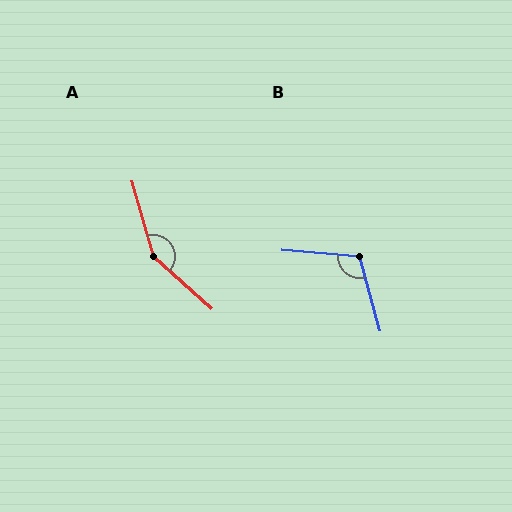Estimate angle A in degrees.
Approximately 148 degrees.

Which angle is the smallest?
B, at approximately 110 degrees.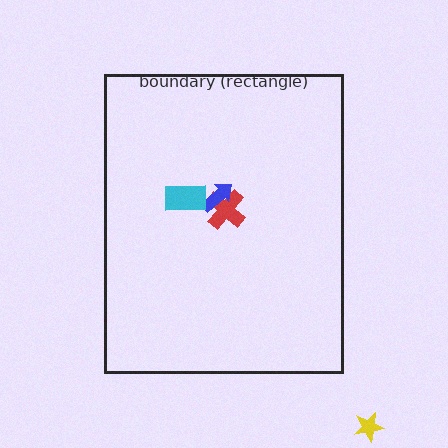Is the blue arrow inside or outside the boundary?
Inside.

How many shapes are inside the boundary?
3 inside, 1 outside.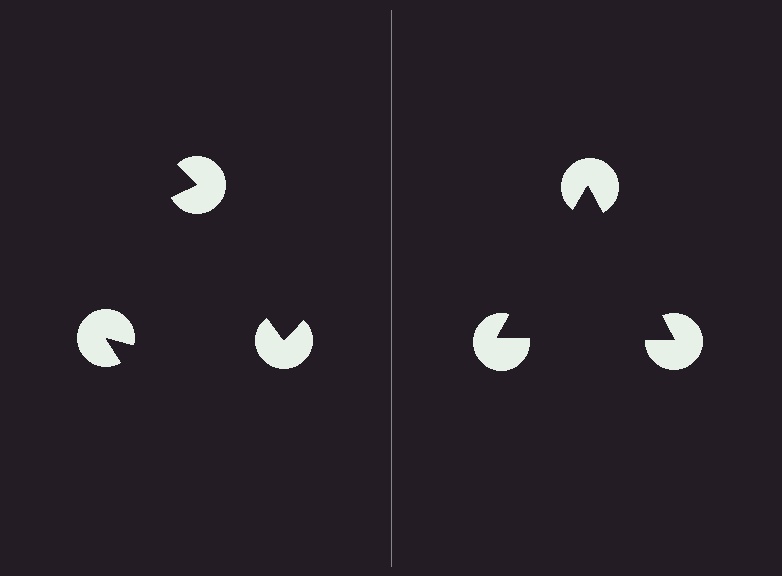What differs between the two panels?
The pac-man discs are positioned identically on both sides; only the wedge orientations differ. On the right they align to a triangle; on the left they are misaligned.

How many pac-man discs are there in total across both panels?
6 — 3 on each side.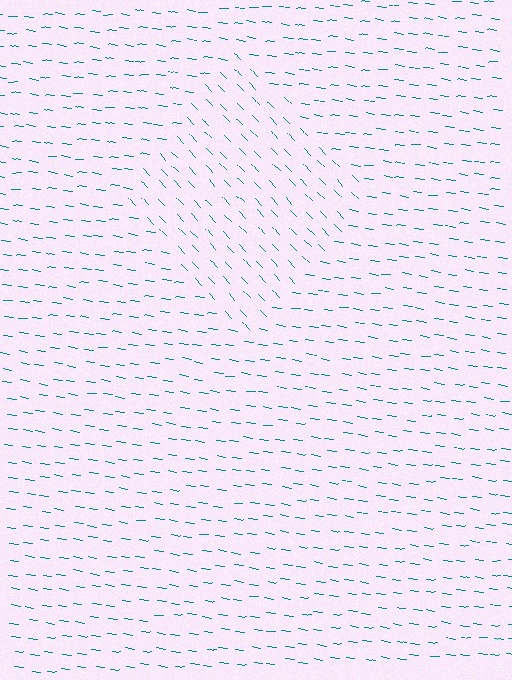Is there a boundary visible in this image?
Yes, there is a texture boundary formed by a change in line orientation.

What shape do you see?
I see a diamond.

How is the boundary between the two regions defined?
The boundary is defined purely by a change in line orientation (approximately 39 degrees difference). All lines are the same color and thickness.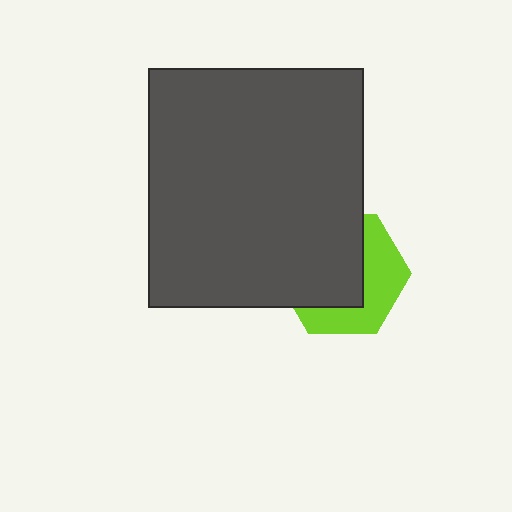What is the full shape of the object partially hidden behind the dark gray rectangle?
The partially hidden object is a lime hexagon.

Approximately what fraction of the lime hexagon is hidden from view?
Roughly 57% of the lime hexagon is hidden behind the dark gray rectangle.